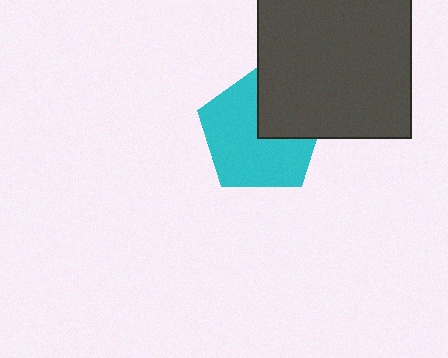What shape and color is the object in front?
The object in front is a dark gray square.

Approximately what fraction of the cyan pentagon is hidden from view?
Roughly 32% of the cyan pentagon is hidden behind the dark gray square.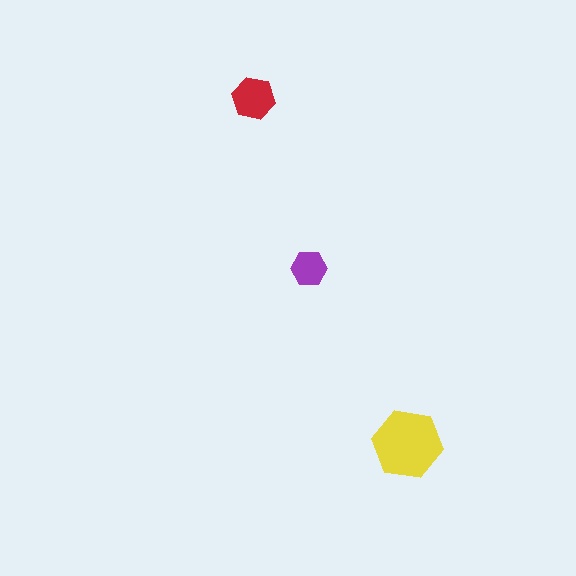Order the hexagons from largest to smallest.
the yellow one, the red one, the purple one.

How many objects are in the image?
There are 3 objects in the image.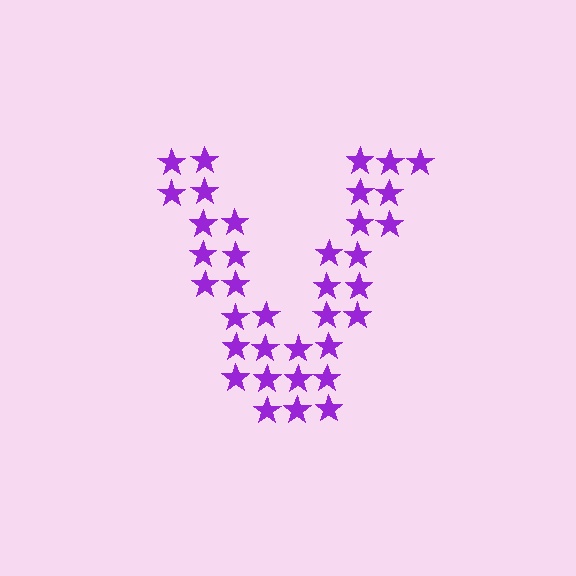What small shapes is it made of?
It is made of small stars.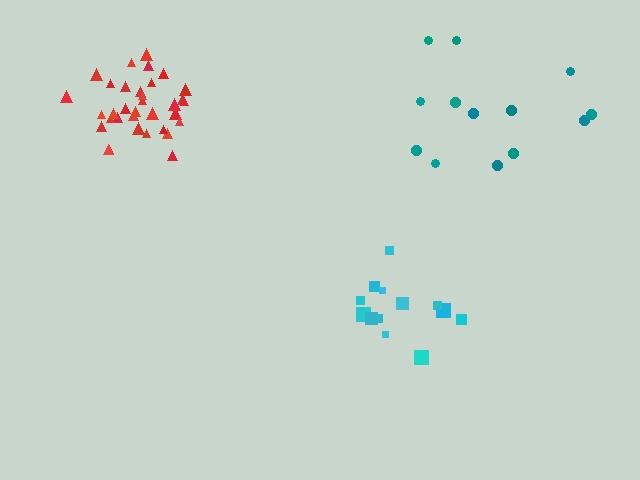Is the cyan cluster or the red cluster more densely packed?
Red.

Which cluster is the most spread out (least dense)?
Teal.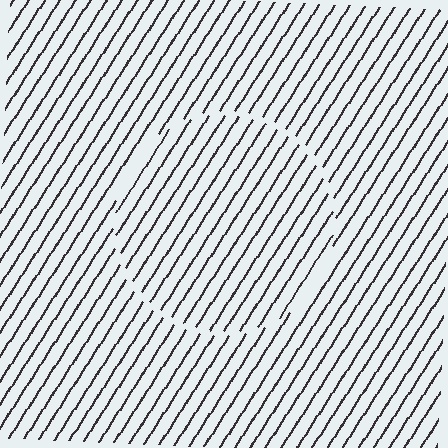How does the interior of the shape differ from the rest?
The interior of the shape contains the same grating, shifted by half a period — the contour is defined by the phase discontinuity where line-ends from the inner and outer gratings abut.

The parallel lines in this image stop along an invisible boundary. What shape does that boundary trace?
An illusory circle. The interior of the shape contains the same grating, shifted by half a period — the contour is defined by the phase discontinuity where line-ends from the inner and outer gratings abut.